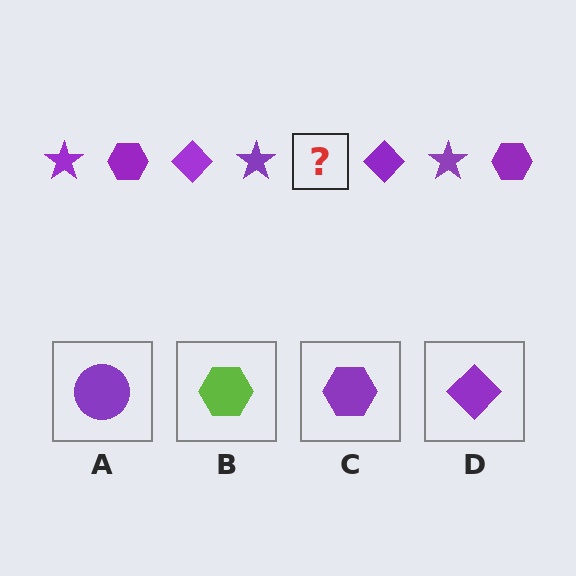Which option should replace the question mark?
Option C.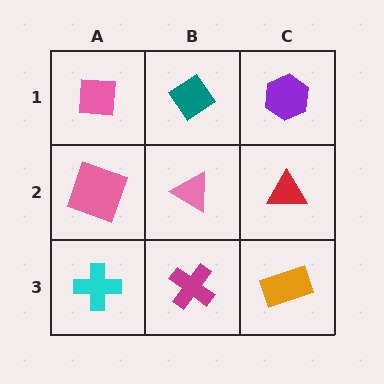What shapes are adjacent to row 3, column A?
A pink square (row 2, column A), a magenta cross (row 3, column B).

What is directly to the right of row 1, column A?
A teal diamond.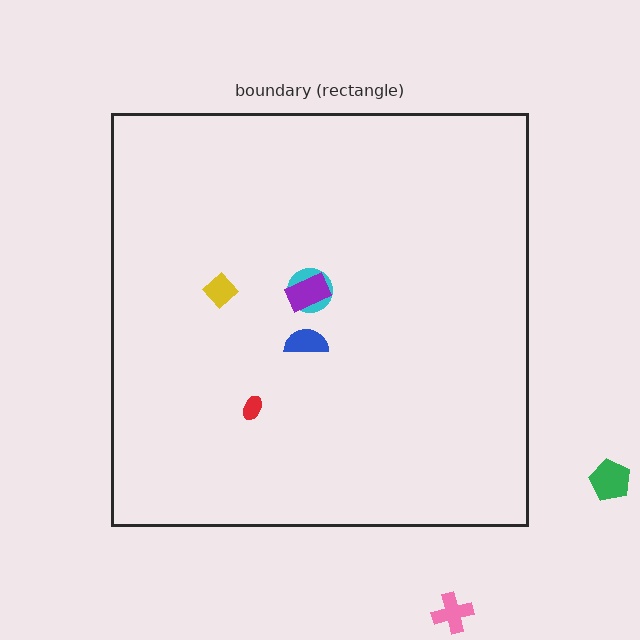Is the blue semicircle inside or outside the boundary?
Inside.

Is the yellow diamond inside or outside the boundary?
Inside.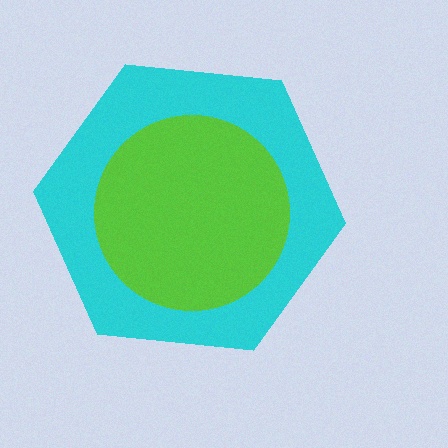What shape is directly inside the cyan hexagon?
The lime circle.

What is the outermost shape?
The cyan hexagon.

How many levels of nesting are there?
2.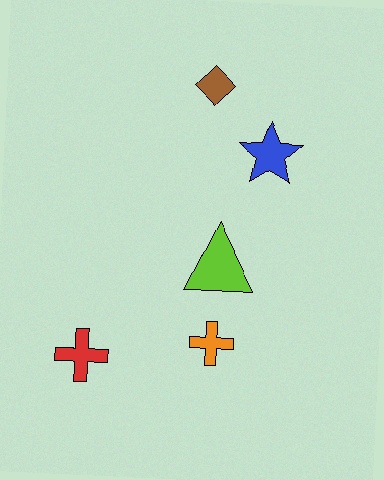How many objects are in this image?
There are 5 objects.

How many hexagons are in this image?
There are no hexagons.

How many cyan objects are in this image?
There are no cyan objects.